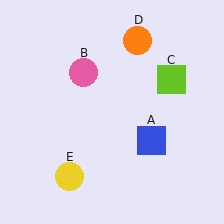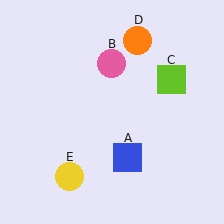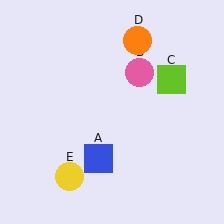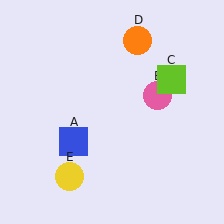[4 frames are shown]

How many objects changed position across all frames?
2 objects changed position: blue square (object A), pink circle (object B).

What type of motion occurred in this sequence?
The blue square (object A), pink circle (object B) rotated clockwise around the center of the scene.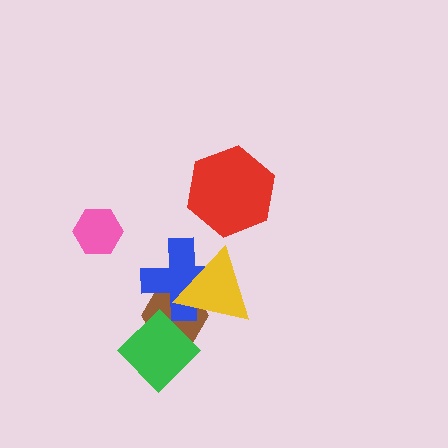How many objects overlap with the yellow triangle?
2 objects overlap with the yellow triangle.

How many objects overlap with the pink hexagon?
0 objects overlap with the pink hexagon.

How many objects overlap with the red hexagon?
0 objects overlap with the red hexagon.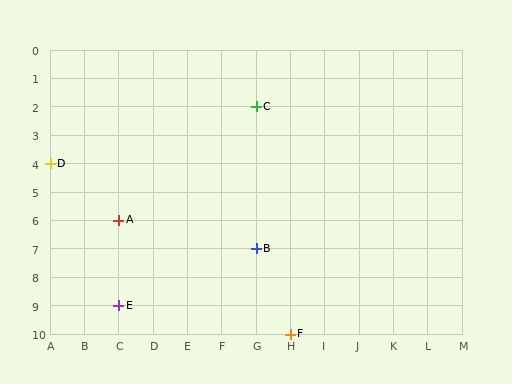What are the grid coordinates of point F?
Point F is at grid coordinates (H, 10).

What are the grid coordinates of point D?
Point D is at grid coordinates (A, 4).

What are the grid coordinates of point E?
Point E is at grid coordinates (C, 9).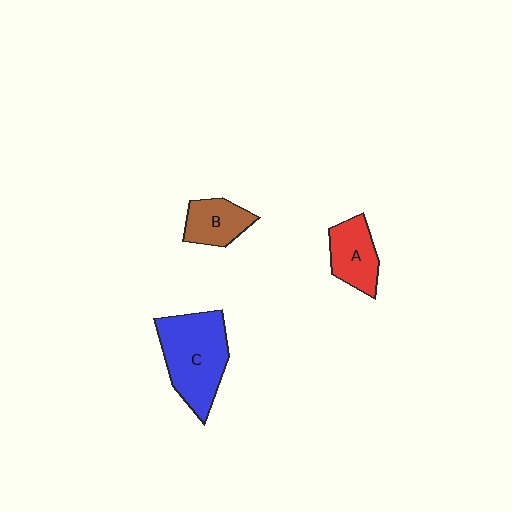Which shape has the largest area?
Shape C (blue).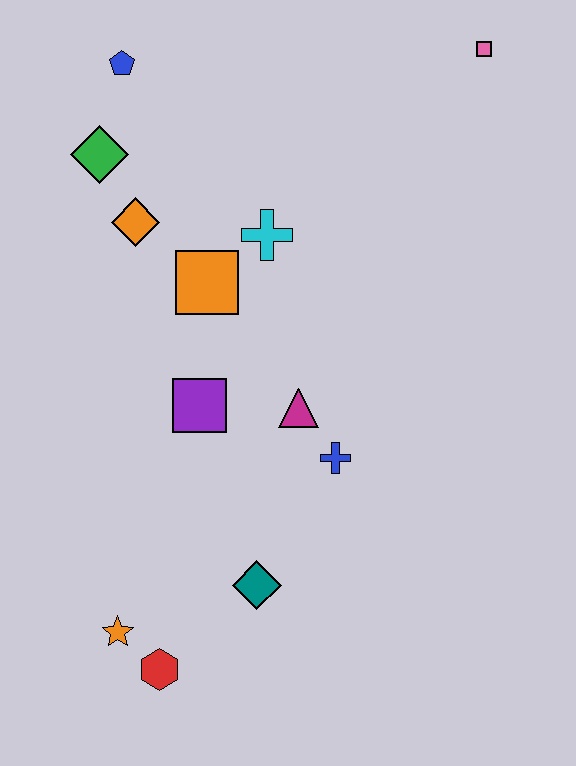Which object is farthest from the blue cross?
The blue pentagon is farthest from the blue cross.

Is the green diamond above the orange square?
Yes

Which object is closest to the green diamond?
The orange diamond is closest to the green diamond.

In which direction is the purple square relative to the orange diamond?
The purple square is below the orange diamond.